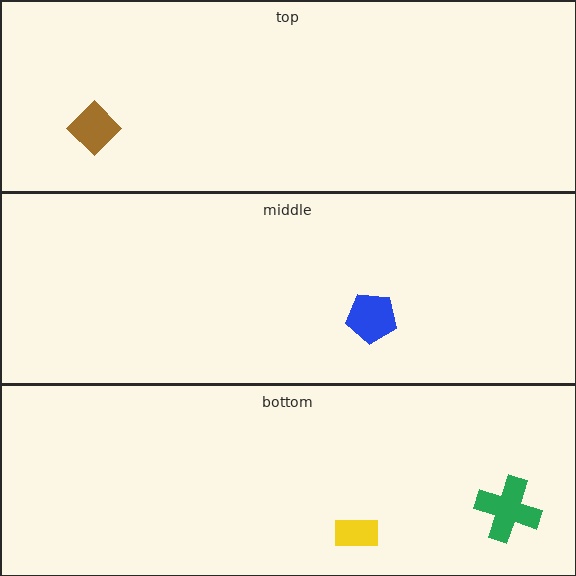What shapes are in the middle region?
The blue pentagon.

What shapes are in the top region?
The brown diamond.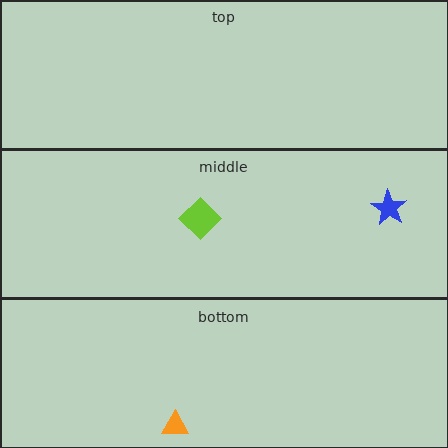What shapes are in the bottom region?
The orange triangle.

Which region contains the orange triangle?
The bottom region.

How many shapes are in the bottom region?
1.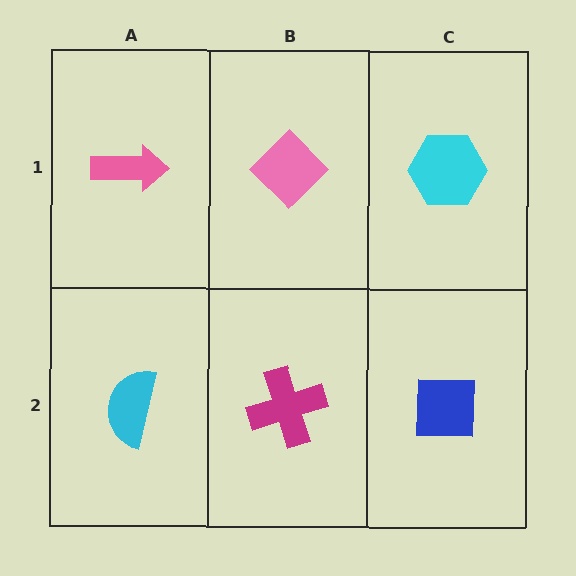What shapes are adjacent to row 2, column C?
A cyan hexagon (row 1, column C), a magenta cross (row 2, column B).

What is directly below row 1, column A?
A cyan semicircle.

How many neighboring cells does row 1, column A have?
2.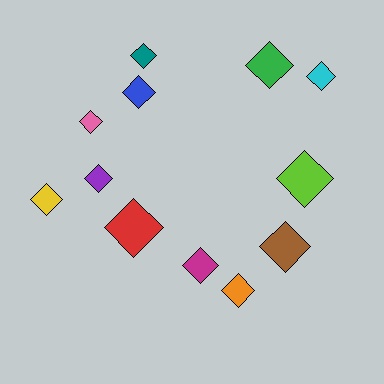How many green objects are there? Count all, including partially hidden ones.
There is 1 green object.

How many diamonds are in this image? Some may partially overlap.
There are 12 diamonds.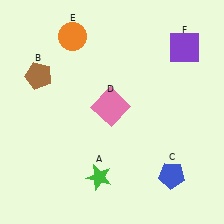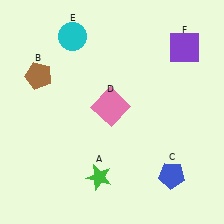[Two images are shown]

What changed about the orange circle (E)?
In Image 1, E is orange. In Image 2, it changed to cyan.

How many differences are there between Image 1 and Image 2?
There is 1 difference between the two images.